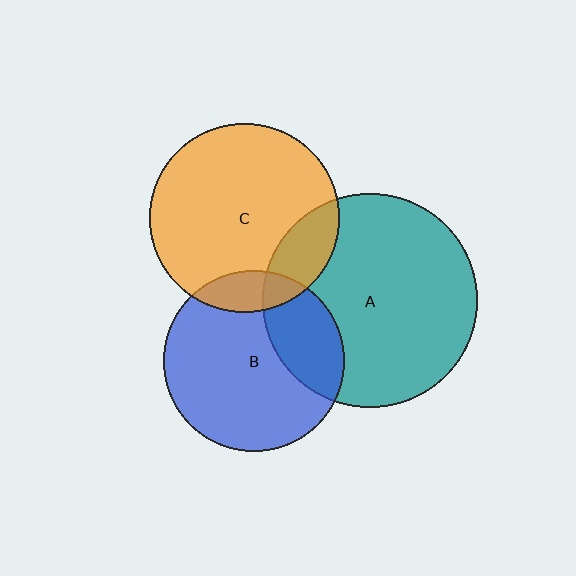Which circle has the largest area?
Circle A (teal).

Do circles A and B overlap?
Yes.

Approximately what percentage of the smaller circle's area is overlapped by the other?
Approximately 25%.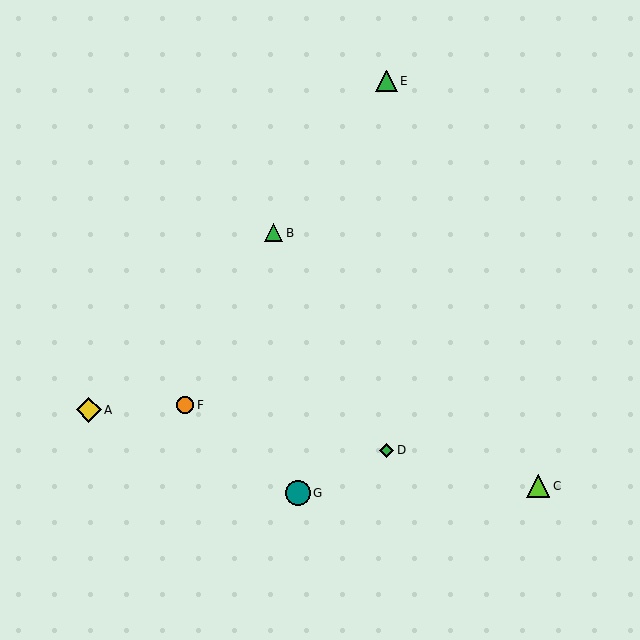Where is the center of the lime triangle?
The center of the lime triangle is at (538, 486).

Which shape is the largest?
The teal circle (labeled G) is the largest.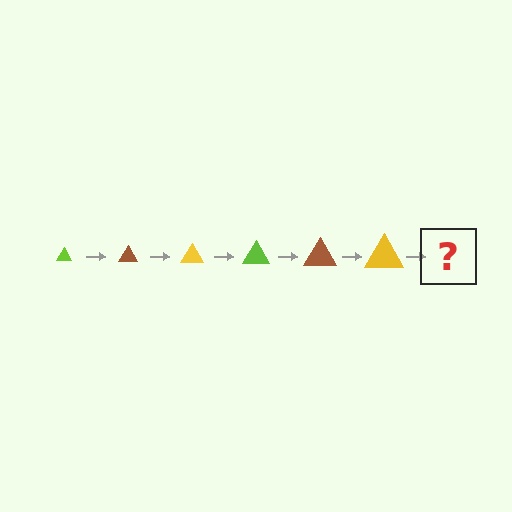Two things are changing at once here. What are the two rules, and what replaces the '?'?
The two rules are that the triangle grows larger each step and the color cycles through lime, brown, and yellow. The '?' should be a lime triangle, larger than the previous one.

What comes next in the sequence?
The next element should be a lime triangle, larger than the previous one.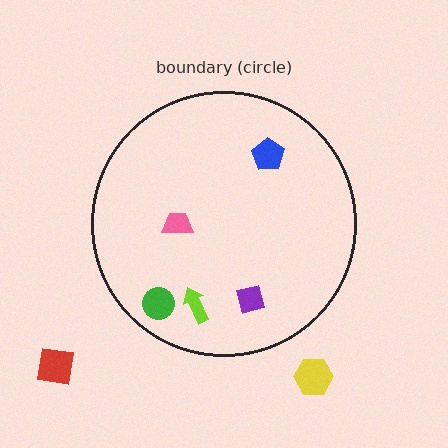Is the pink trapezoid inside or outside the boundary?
Inside.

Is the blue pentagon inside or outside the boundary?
Inside.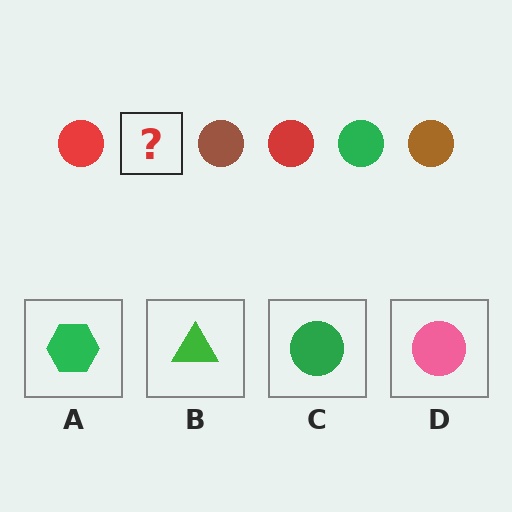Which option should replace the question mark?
Option C.